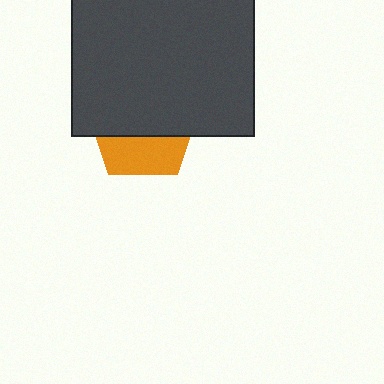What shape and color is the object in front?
The object in front is a dark gray rectangle.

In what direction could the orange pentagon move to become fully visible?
The orange pentagon could move down. That would shift it out from behind the dark gray rectangle entirely.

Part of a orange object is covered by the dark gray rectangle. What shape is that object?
It is a pentagon.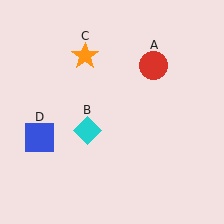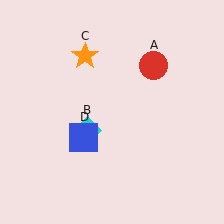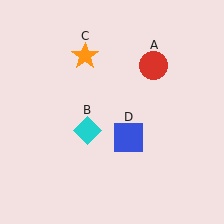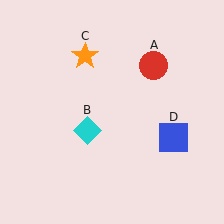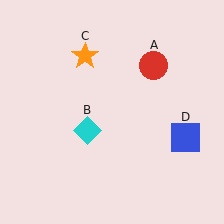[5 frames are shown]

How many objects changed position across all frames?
1 object changed position: blue square (object D).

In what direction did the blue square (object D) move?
The blue square (object D) moved right.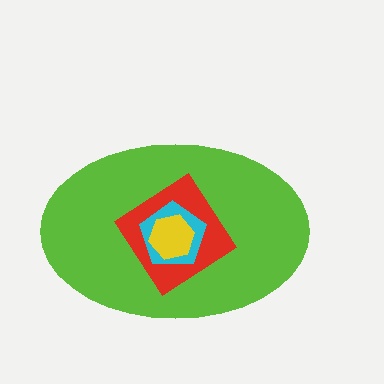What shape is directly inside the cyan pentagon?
The yellow hexagon.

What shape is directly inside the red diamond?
The cyan pentagon.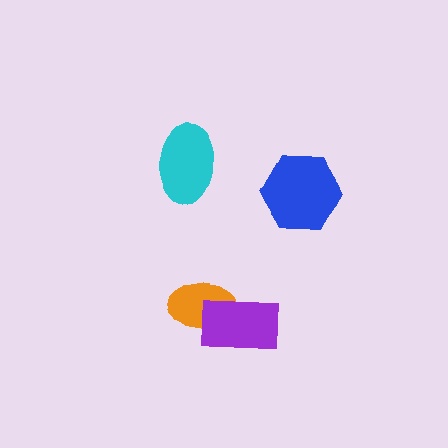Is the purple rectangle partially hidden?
No, no other shape covers it.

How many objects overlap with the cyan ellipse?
0 objects overlap with the cyan ellipse.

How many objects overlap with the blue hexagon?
0 objects overlap with the blue hexagon.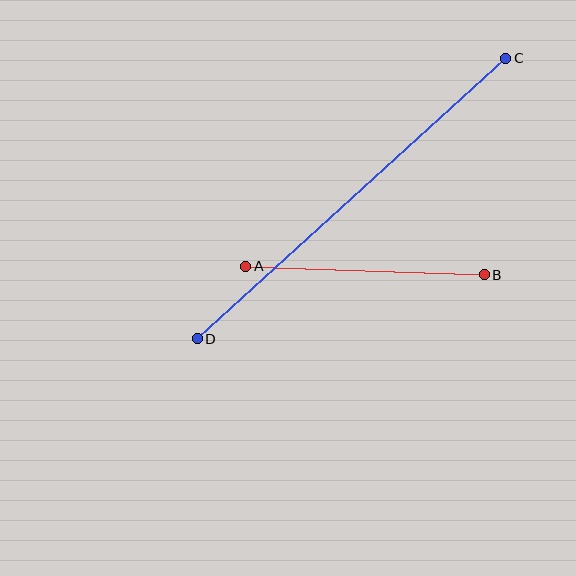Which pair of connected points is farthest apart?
Points C and D are farthest apart.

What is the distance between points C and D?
The distance is approximately 417 pixels.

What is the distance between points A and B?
The distance is approximately 239 pixels.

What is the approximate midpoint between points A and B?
The midpoint is at approximately (365, 271) pixels.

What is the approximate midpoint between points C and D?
The midpoint is at approximately (352, 198) pixels.